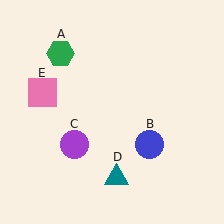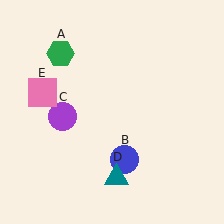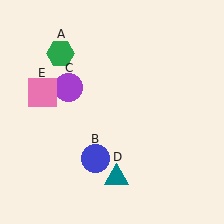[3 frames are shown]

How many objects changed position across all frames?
2 objects changed position: blue circle (object B), purple circle (object C).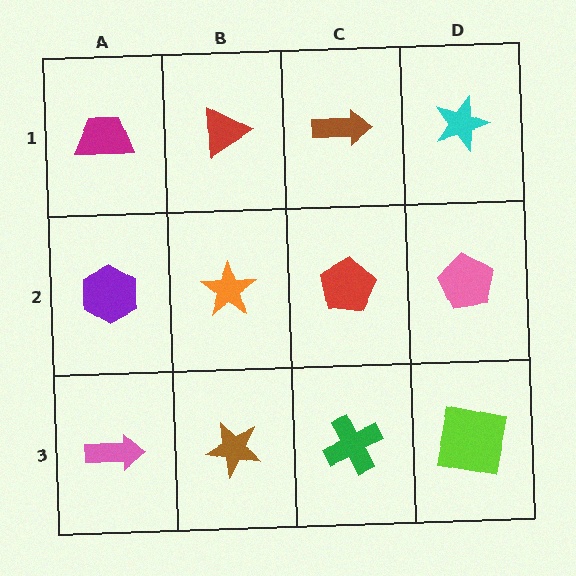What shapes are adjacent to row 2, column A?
A magenta trapezoid (row 1, column A), a pink arrow (row 3, column A), an orange star (row 2, column B).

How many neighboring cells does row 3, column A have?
2.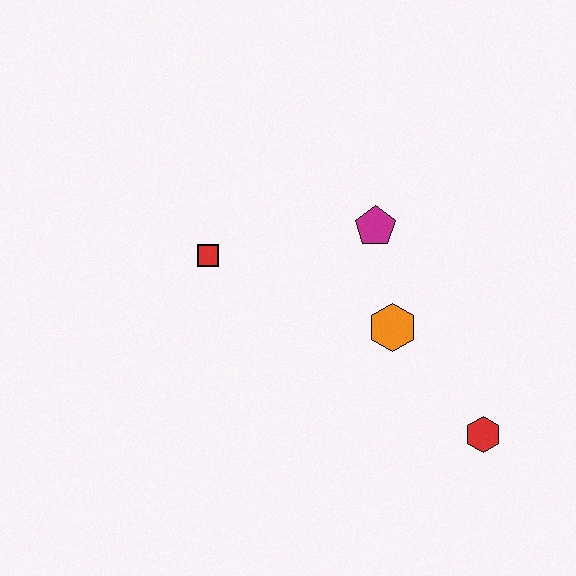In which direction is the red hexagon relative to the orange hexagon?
The red hexagon is below the orange hexagon.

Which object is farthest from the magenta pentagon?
The red hexagon is farthest from the magenta pentagon.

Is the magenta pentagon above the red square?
Yes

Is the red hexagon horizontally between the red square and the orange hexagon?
No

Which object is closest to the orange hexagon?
The magenta pentagon is closest to the orange hexagon.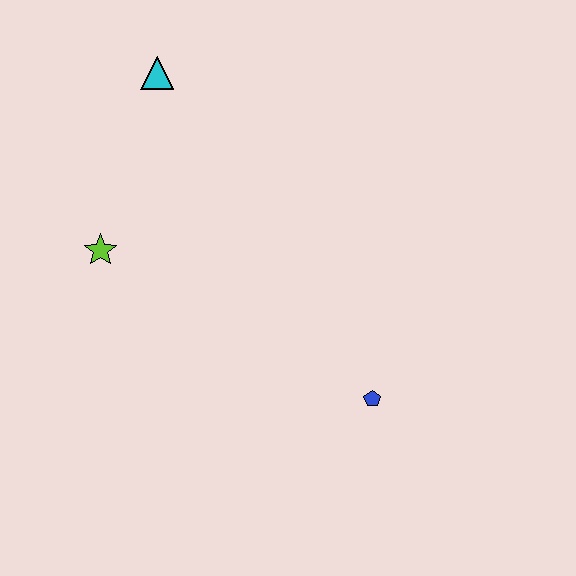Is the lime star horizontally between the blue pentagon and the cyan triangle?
No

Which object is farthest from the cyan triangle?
The blue pentagon is farthest from the cyan triangle.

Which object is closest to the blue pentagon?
The lime star is closest to the blue pentagon.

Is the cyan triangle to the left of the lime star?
No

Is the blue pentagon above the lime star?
No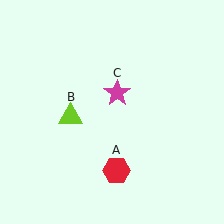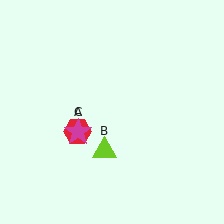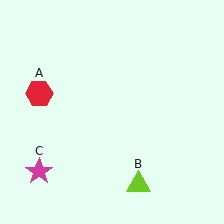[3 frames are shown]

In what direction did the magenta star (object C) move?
The magenta star (object C) moved down and to the left.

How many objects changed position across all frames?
3 objects changed position: red hexagon (object A), lime triangle (object B), magenta star (object C).